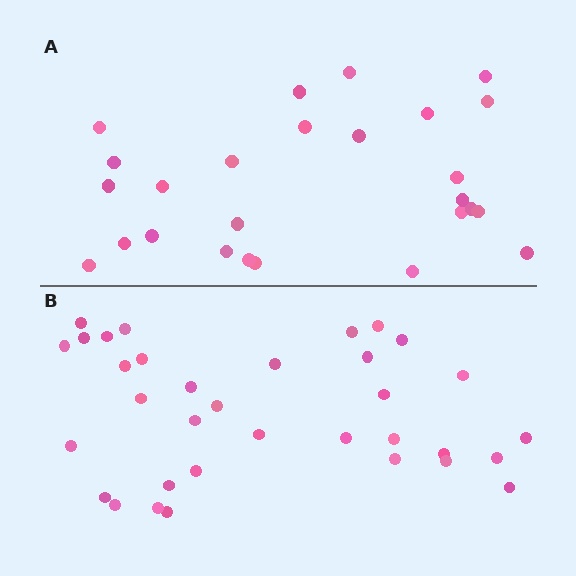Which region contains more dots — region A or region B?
Region B (the bottom region) has more dots.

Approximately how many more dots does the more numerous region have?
Region B has roughly 8 or so more dots than region A.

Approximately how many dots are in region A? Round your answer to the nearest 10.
About 30 dots. (The exact count is 26, which rounds to 30.)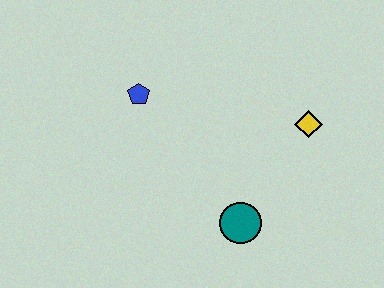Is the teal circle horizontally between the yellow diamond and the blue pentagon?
Yes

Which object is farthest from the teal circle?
The blue pentagon is farthest from the teal circle.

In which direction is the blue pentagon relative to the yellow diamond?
The blue pentagon is to the left of the yellow diamond.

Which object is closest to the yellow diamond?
The teal circle is closest to the yellow diamond.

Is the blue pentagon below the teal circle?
No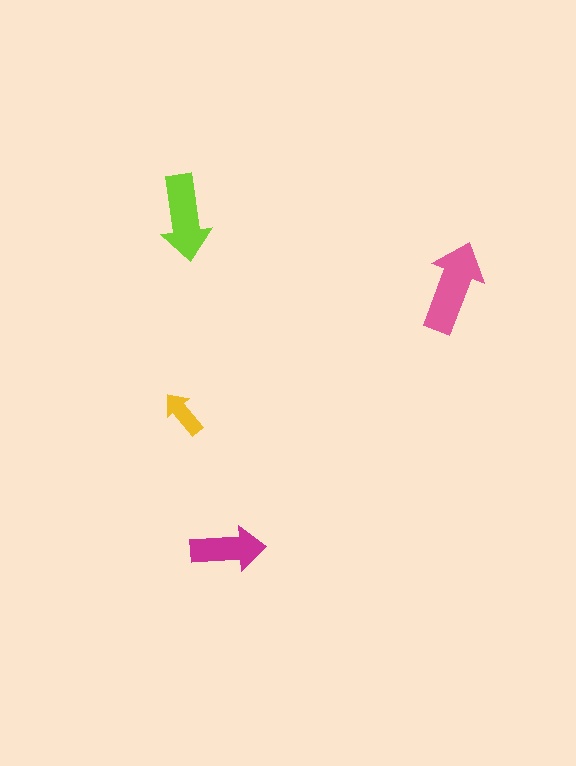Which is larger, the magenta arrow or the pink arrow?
The pink one.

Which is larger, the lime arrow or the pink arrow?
The pink one.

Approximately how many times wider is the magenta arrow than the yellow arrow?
About 1.5 times wider.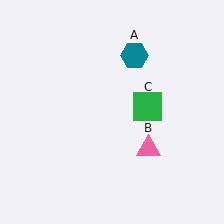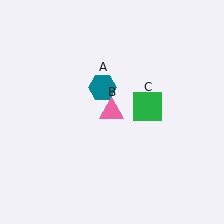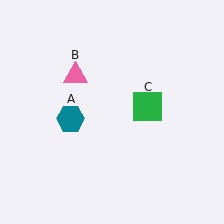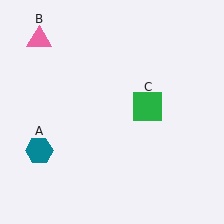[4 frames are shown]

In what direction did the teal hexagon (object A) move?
The teal hexagon (object A) moved down and to the left.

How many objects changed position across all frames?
2 objects changed position: teal hexagon (object A), pink triangle (object B).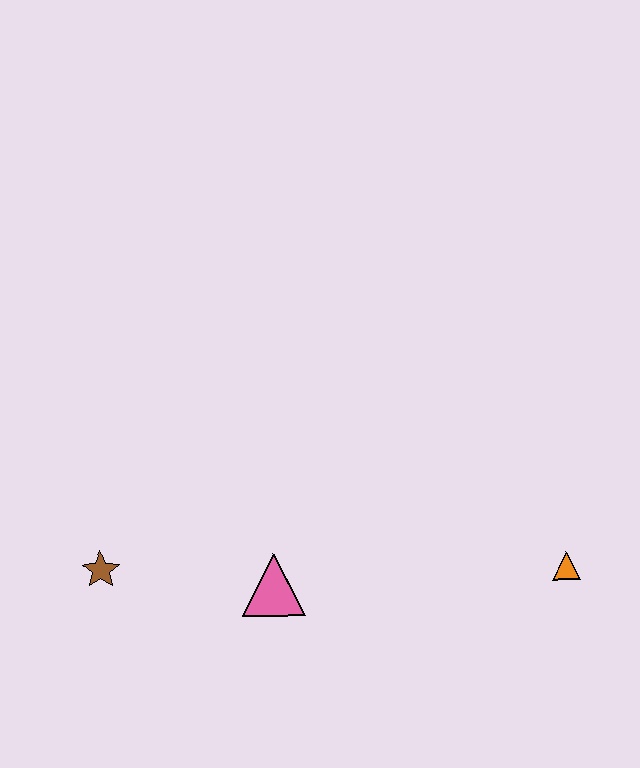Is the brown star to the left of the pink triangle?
Yes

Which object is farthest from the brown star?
The orange triangle is farthest from the brown star.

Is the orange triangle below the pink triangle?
No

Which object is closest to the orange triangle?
The pink triangle is closest to the orange triangle.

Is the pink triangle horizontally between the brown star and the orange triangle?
Yes